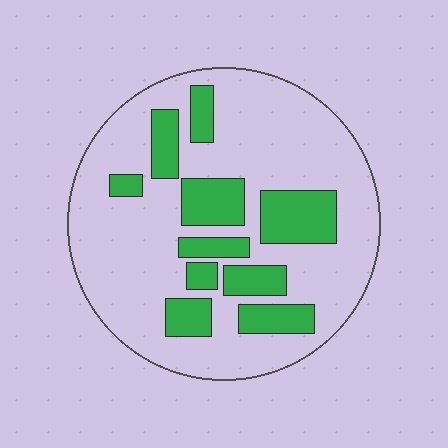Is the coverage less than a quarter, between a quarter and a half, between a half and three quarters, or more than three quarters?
Between a quarter and a half.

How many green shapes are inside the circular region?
10.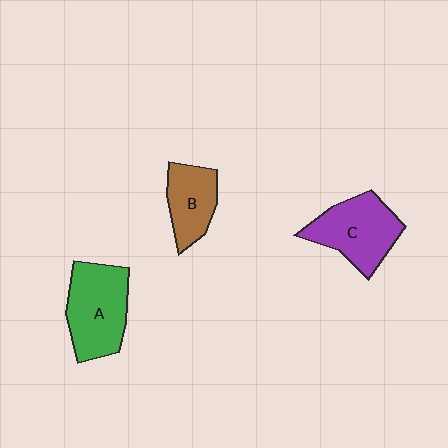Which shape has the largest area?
Shape A (green).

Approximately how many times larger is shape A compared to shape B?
Approximately 1.5 times.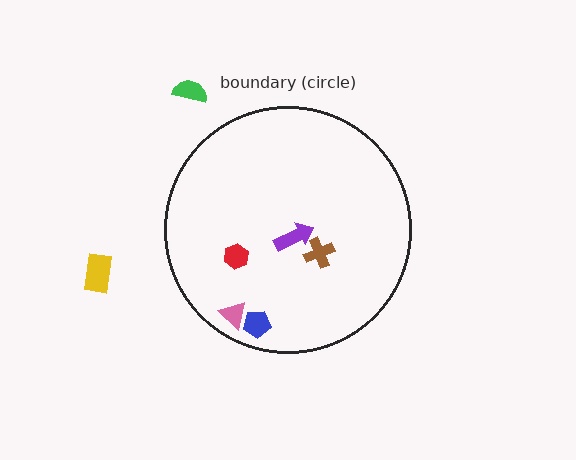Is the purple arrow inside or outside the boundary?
Inside.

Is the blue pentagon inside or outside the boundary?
Inside.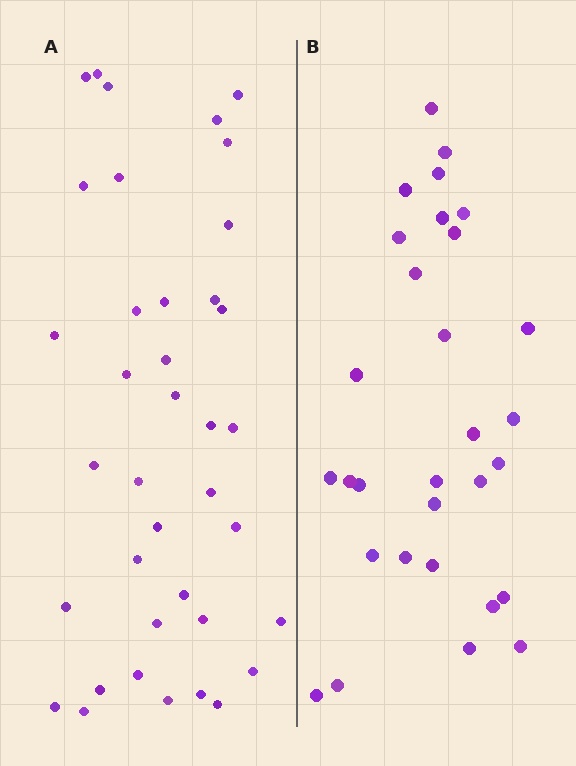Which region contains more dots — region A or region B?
Region A (the left region) has more dots.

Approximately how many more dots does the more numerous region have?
Region A has roughly 8 or so more dots than region B.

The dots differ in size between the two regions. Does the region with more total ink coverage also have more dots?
No. Region B has more total ink coverage because its dots are larger, but region A actually contains more individual dots. Total area can be misleading — the number of items is what matters here.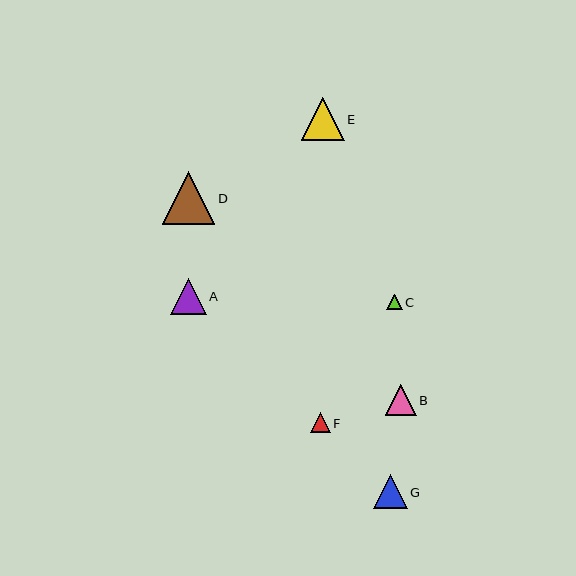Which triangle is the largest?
Triangle D is the largest with a size of approximately 53 pixels.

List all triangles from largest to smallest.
From largest to smallest: D, E, A, G, B, F, C.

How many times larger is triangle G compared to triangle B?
Triangle G is approximately 1.1 times the size of triangle B.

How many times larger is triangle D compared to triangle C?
Triangle D is approximately 3.3 times the size of triangle C.